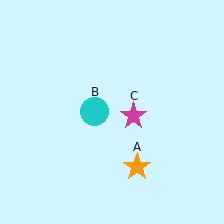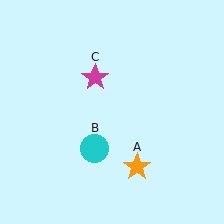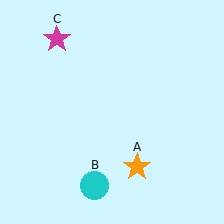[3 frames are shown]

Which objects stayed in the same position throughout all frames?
Orange star (object A) remained stationary.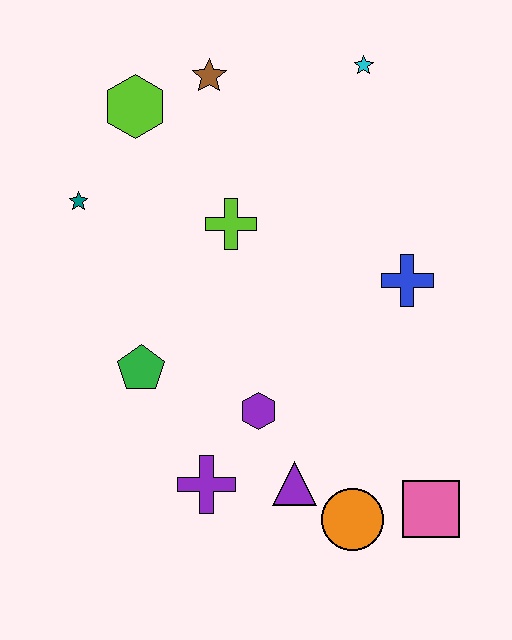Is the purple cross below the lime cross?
Yes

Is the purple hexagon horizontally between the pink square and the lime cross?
Yes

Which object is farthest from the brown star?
The pink square is farthest from the brown star.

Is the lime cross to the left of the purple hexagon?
Yes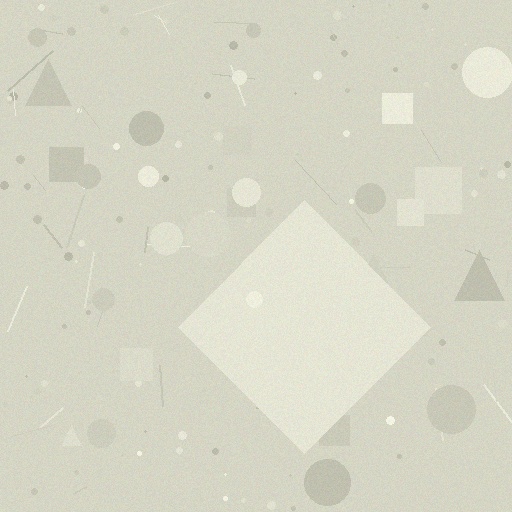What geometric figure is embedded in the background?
A diamond is embedded in the background.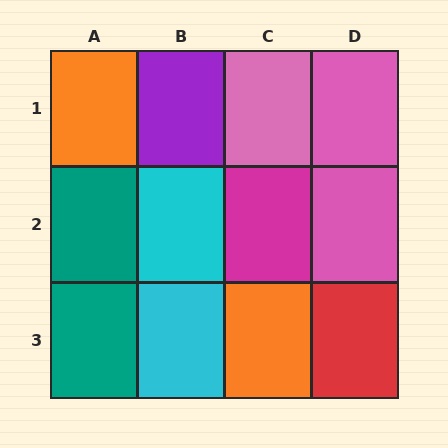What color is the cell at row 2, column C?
Magenta.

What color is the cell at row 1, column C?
Pink.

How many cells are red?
1 cell is red.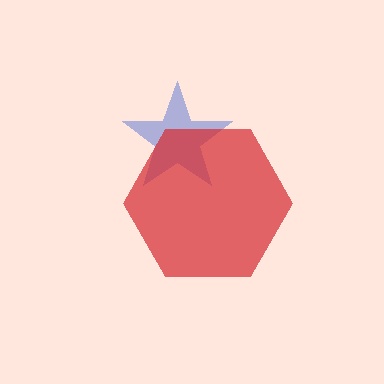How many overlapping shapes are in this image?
There are 2 overlapping shapes in the image.